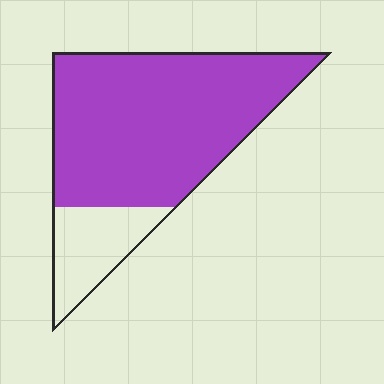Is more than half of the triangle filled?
Yes.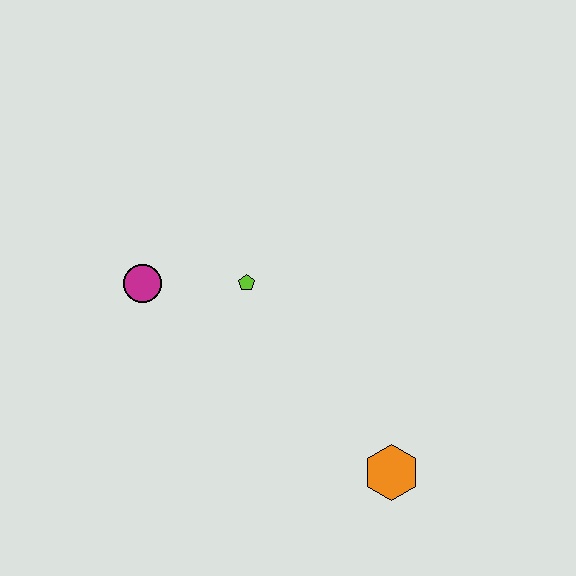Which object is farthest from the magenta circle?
The orange hexagon is farthest from the magenta circle.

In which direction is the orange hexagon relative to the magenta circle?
The orange hexagon is to the right of the magenta circle.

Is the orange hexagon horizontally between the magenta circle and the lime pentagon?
No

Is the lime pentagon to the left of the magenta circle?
No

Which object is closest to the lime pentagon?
The magenta circle is closest to the lime pentagon.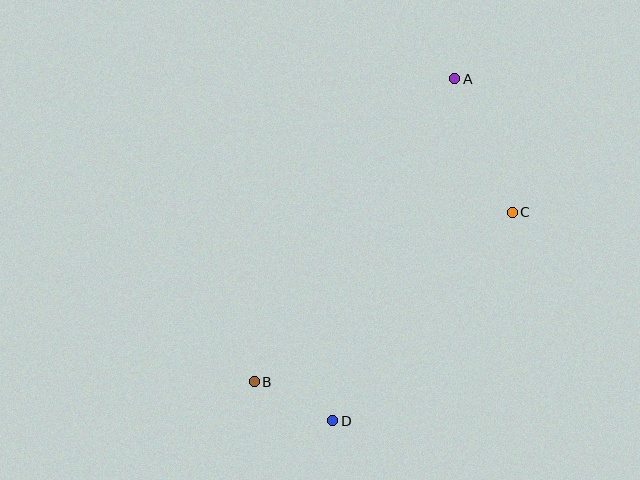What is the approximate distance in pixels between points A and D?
The distance between A and D is approximately 363 pixels.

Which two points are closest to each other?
Points B and D are closest to each other.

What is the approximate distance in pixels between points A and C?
The distance between A and C is approximately 145 pixels.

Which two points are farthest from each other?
Points A and B are farthest from each other.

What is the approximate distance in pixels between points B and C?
The distance between B and C is approximately 309 pixels.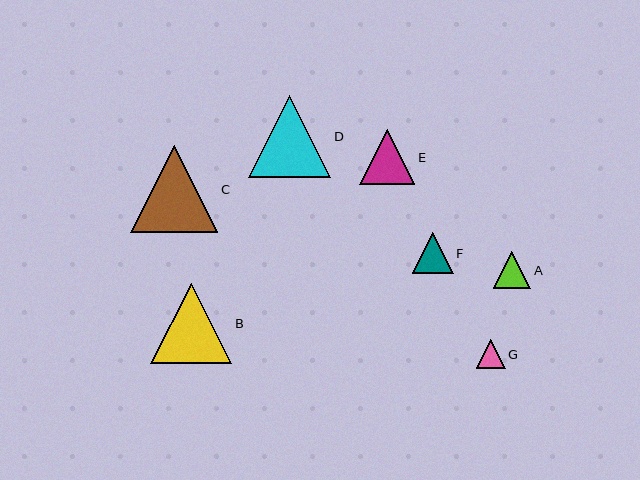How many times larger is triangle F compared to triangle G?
Triangle F is approximately 1.4 times the size of triangle G.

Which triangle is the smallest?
Triangle G is the smallest with a size of approximately 29 pixels.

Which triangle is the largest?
Triangle C is the largest with a size of approximately 87 pixels.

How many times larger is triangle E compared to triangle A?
Triangle E is approximately 1.5 times the size of triangle A.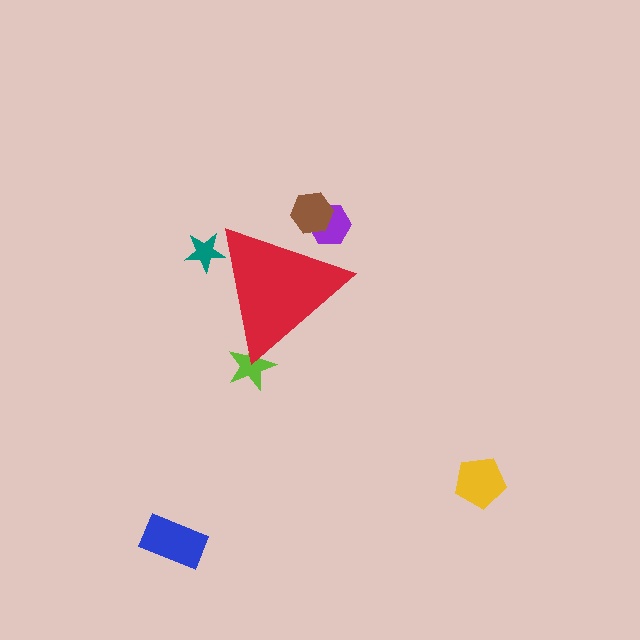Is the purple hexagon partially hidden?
Yes, the purple hexagon is partially hidden behind the red triangle.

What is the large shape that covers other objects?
A red triangle.